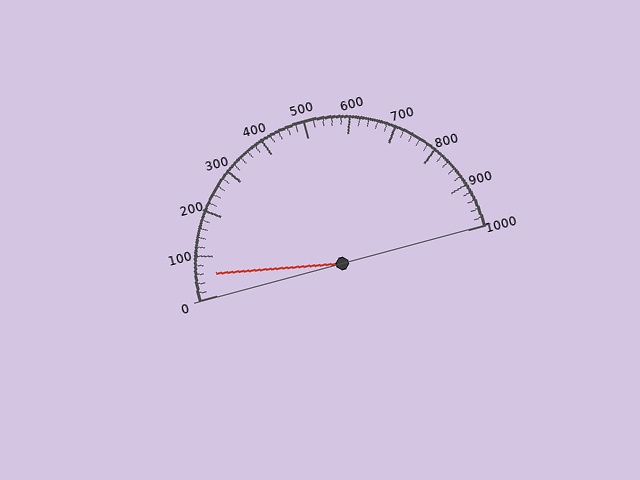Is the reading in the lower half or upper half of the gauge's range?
The reading is in the lower half of the range (0 to 1000).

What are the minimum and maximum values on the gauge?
The gauge ranges from 0 to 1000.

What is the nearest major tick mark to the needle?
The nearest major tick mark is 100.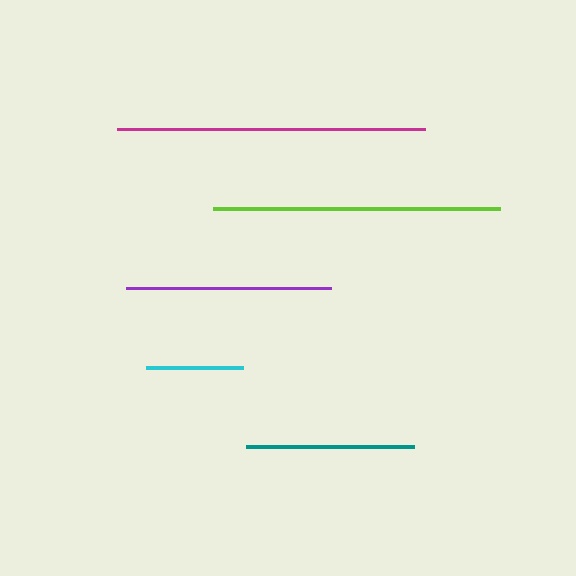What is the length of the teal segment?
The teal segment is approximately 167 pixels long.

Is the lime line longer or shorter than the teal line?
The lime line is longer than the teal line.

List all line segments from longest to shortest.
From longest to shortest: magenta, lime, purple, teal, cyan.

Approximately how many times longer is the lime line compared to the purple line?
The lime line is approximately 1.4 times the length of the purple line.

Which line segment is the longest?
The magenta line is the longest at approximately 308 pixels.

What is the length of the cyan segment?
The cyan segment is approximately 97 pixels long.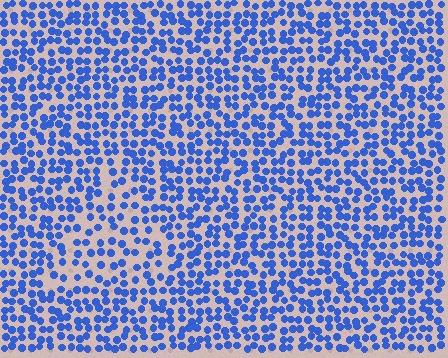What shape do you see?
I see a triangle.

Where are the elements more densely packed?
The elements are more densely packed outside the triangle boundary.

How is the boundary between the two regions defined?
The boundary is defined by a change in element density (approximately 1.6x ratio). All elements are the same color, size, and shape.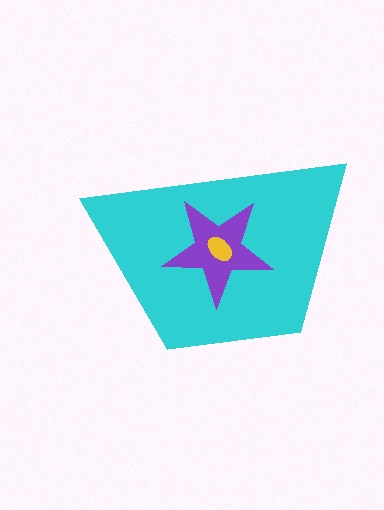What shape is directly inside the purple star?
The yellow ellipse.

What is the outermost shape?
The cyan trapezoid.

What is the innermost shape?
The yellow ellipse.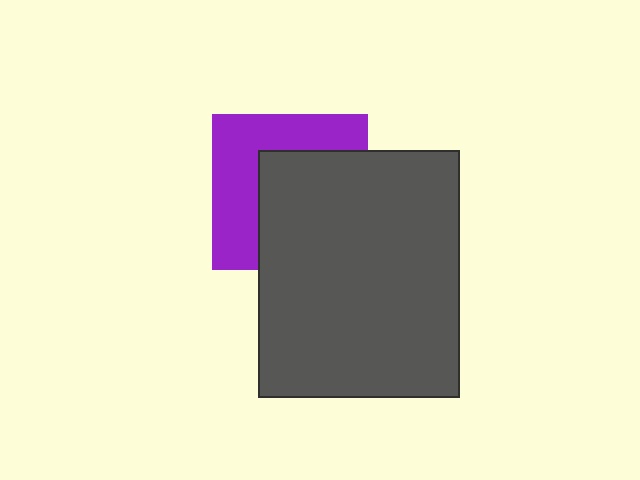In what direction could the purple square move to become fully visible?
The purple square could move toward the upper-left. That would shift it out from behind the dark gray rectangle entirely.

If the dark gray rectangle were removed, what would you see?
You would see the complete purple square.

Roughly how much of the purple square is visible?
About half of it is visible (roughly 46%).